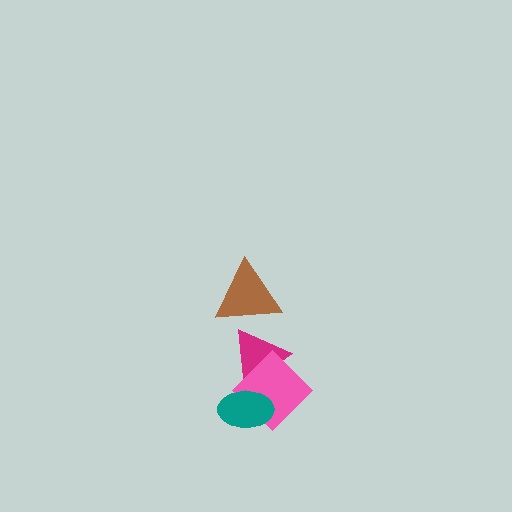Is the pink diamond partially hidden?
Yes, it is partially covered by another shape.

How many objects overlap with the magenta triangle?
3 objects overlap with the magenta triangle.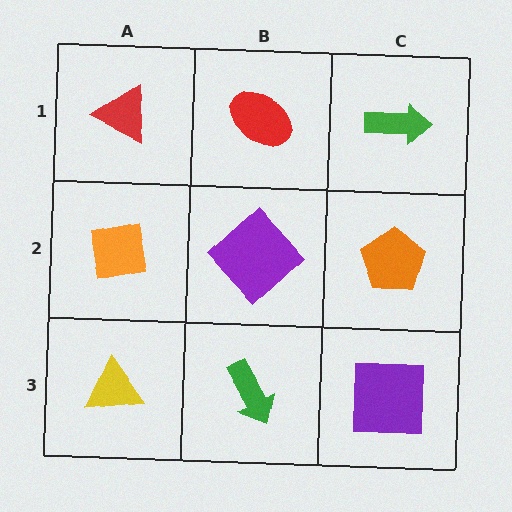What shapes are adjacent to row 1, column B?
A purple diamond (row 2, column B), a red triangle (row 1, column A), a green arrow (row 1, column C).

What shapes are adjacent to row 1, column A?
An orange square (row 2, column A), a red ellipse (row 1, column B).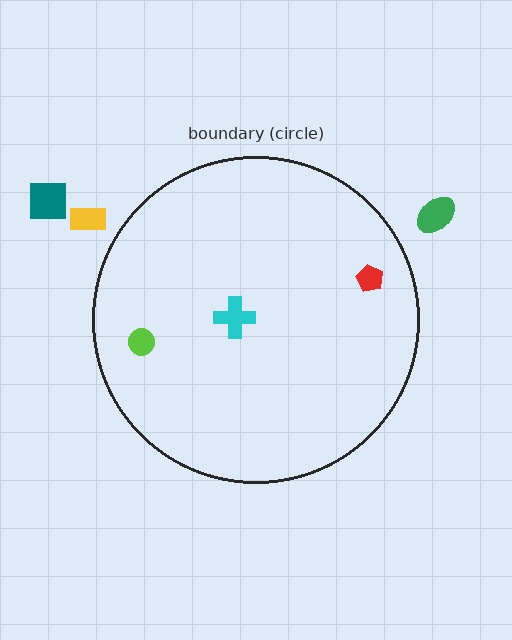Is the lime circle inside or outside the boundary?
Inside.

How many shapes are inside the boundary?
3 inside, 3 outside.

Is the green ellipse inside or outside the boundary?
Outside.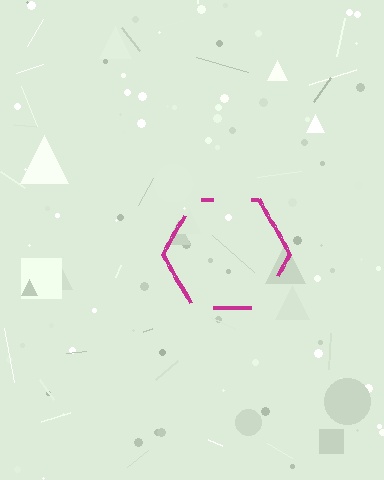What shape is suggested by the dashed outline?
The dashed outline suggests a hexagon.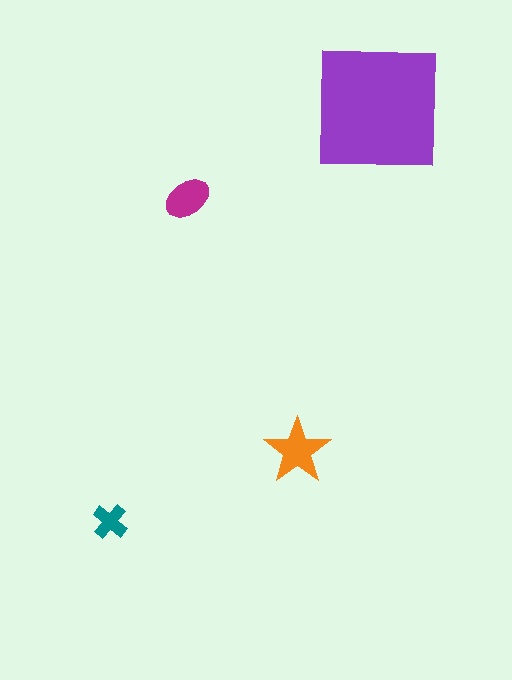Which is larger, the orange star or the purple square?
The purple square.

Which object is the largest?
The purple square.